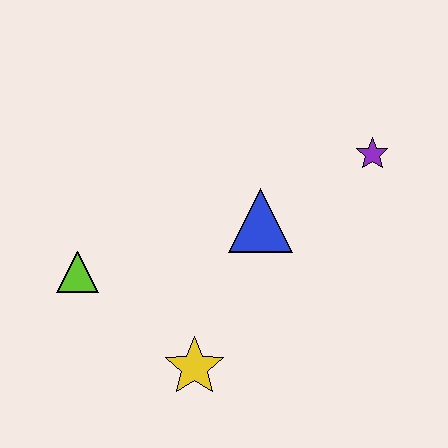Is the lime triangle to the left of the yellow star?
Yes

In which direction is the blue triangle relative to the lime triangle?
The blue triangle is to the right of the lime triangle.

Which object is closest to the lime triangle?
The yellow star is closest to the lime triangle.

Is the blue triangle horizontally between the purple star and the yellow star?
Yes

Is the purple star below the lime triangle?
No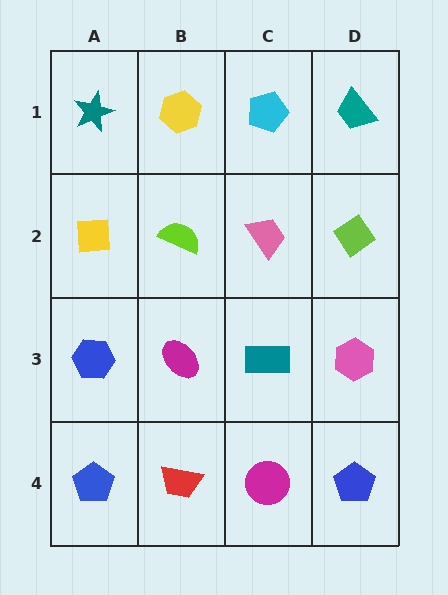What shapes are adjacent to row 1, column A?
A yellow square (row 2, column A), a yellow hexagon (row 1, column B).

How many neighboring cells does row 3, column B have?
4.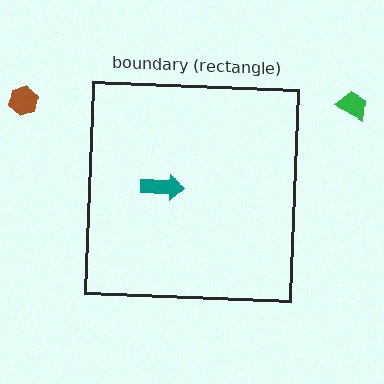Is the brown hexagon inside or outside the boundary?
Outside.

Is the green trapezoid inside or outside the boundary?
Outside.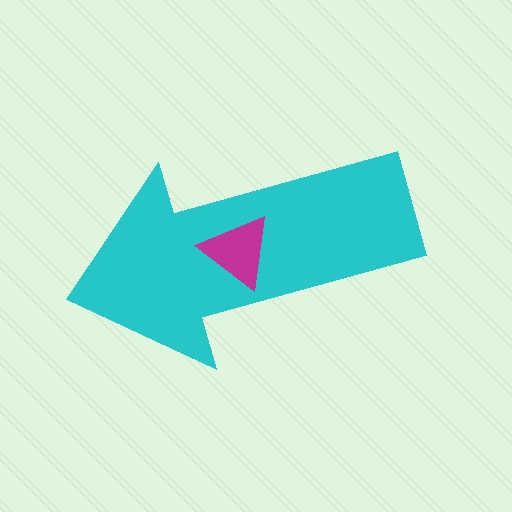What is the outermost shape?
The cyan arrow.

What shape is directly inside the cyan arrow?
The magenta triangle.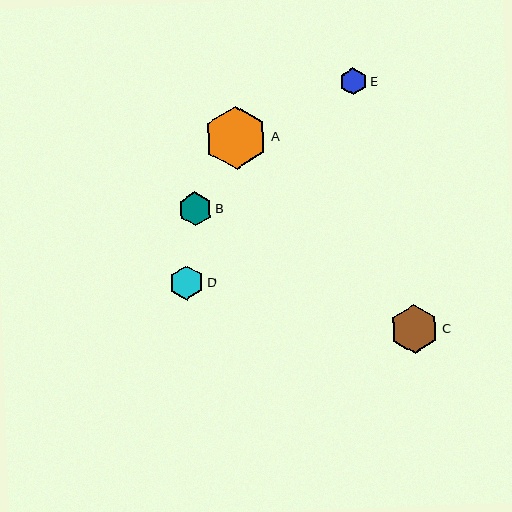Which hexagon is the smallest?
Hexagon E is the smallest with a size of approximately 27 pixels.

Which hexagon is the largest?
Hexagon A is the largest with a size of approximately 63 pixels.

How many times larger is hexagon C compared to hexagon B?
Hexagon C is approximately 1.5 times the size of hexagon B.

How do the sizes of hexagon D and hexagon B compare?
Hexagon D and hexagon B are approximately the same size.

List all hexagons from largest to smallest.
From largest to smallest: A, C, D, B, E.